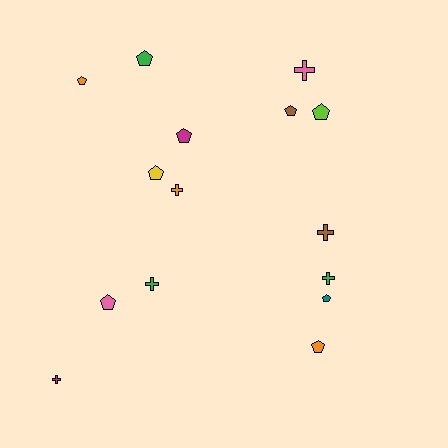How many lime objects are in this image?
There is 1 lime object.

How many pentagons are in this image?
There are 9 pentagons.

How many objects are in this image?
There are 15 objects.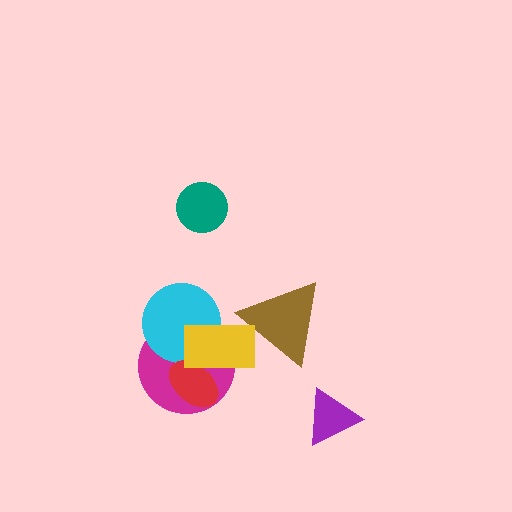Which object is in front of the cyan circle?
The yellow rectangle is in front of the cyan circle.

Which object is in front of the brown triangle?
The yellow rectangle is in front of the brown triangle.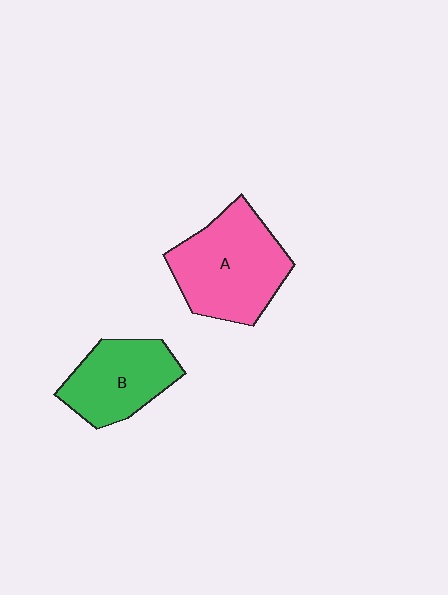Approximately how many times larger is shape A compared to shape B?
Approximately 1.4 times.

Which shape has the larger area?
Shape A (pink).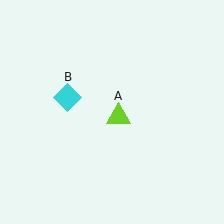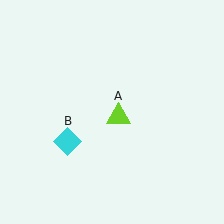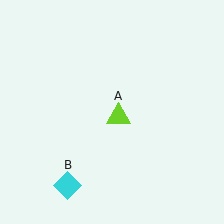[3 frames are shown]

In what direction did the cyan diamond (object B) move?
The cyan diamond (object B) moved down.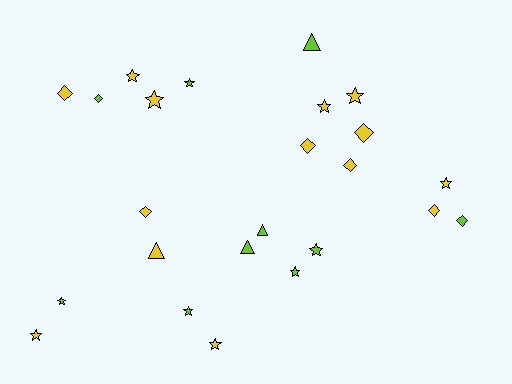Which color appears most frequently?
Yellow, with 14 objects.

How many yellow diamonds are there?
There are 6 yellow diamonds.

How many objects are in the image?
There are 24 objects.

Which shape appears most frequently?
Star, with 12 objects.